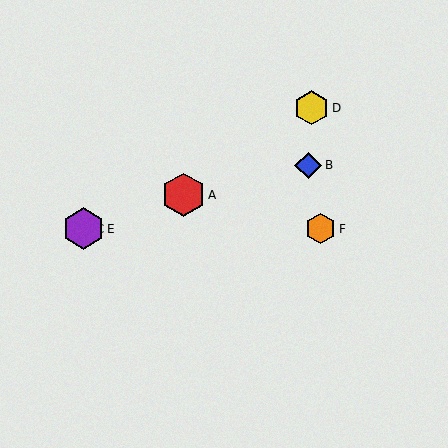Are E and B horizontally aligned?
No, E is at y≈229 and B is at y≈165.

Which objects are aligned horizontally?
Objects C, E, F are aligned horizontally.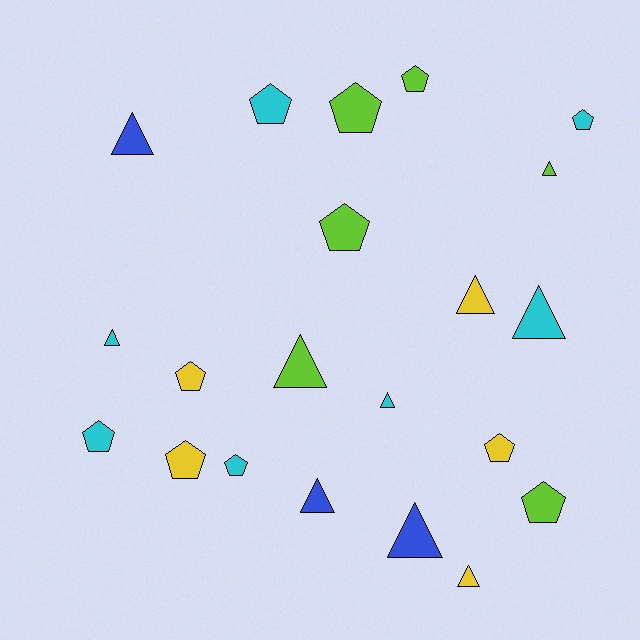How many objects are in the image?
There are 21 objects.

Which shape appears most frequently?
Pentagon, with 11 objects.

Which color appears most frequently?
Cyan, with 7 objects.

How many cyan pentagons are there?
There are 4 cyan pentagons.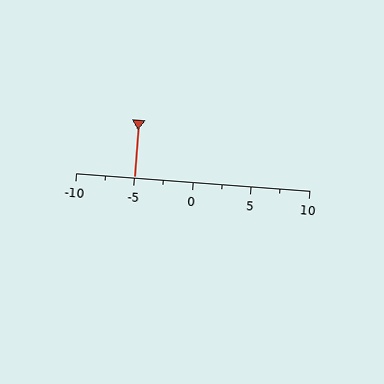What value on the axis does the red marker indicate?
The marker indicates approximately -5.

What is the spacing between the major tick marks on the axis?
The major ticks are spaced 5 apart.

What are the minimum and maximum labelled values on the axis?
The axis runs from -10 to 10.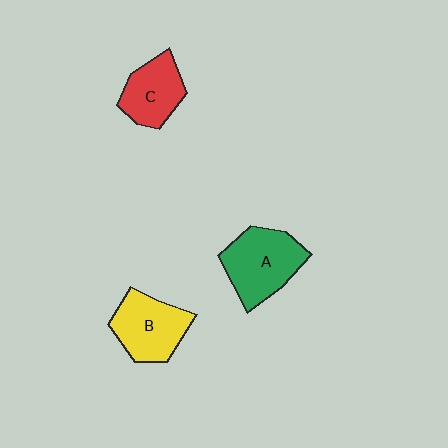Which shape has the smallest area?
Shape C (red).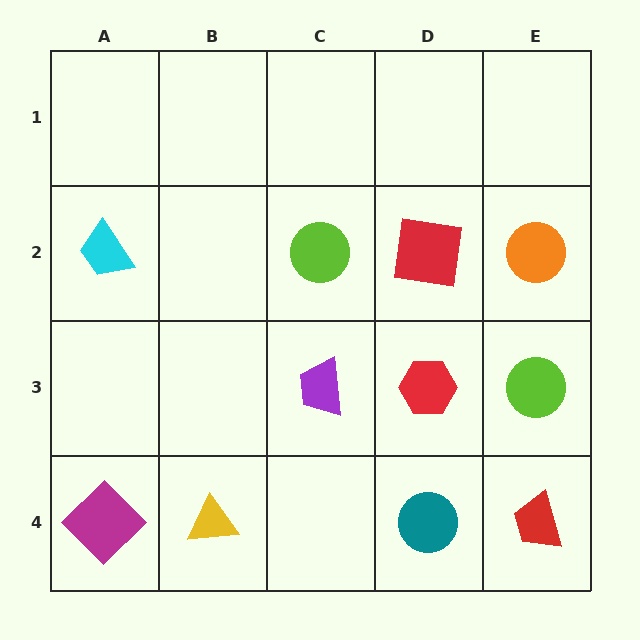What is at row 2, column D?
A red square.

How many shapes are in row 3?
3 shapes.